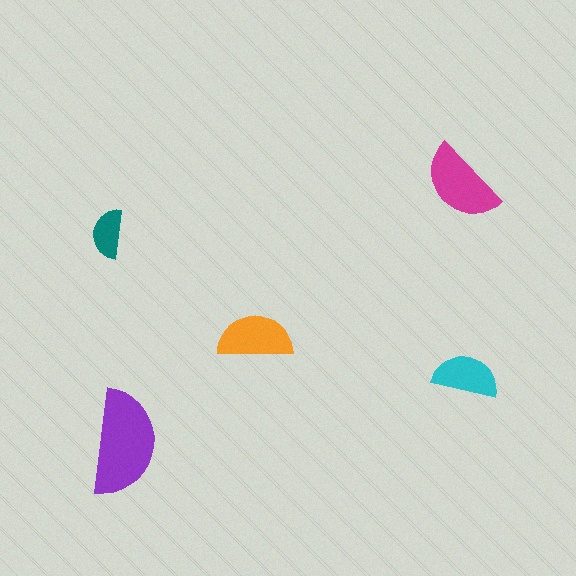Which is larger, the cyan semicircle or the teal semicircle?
The cyan one.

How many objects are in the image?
There are 5 objects in the image.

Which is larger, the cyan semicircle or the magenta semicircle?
The magenta one.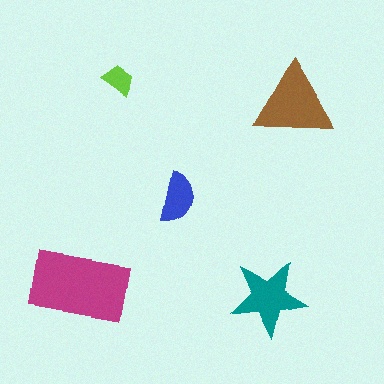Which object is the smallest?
The lime trapezoid.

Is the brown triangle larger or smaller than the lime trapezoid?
Larger.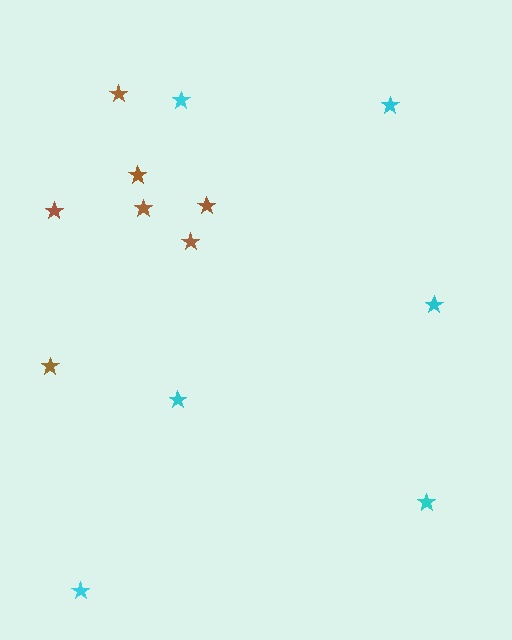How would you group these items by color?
There are 2 groups: one group of cyan stars (6) and one group of brown stars (7).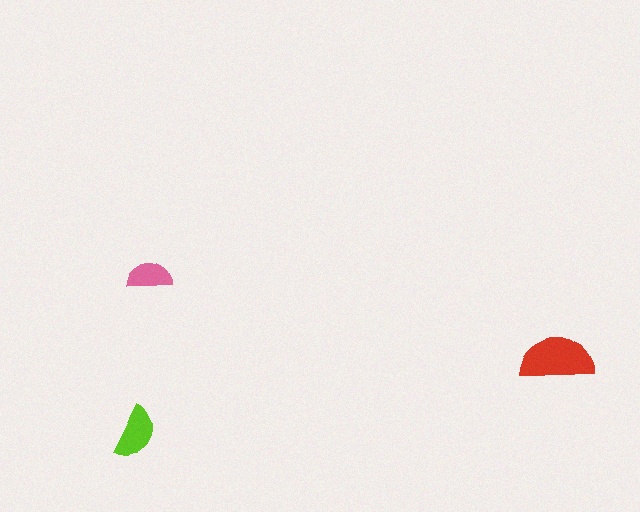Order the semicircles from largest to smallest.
the red one, the lime one, the pink one.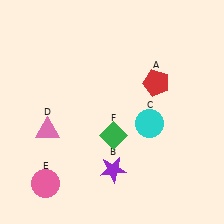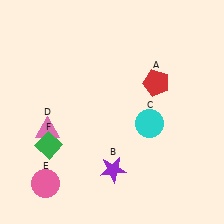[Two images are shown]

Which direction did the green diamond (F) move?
The green diamond (F) moved left.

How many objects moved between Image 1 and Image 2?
1 object moved between the two images.